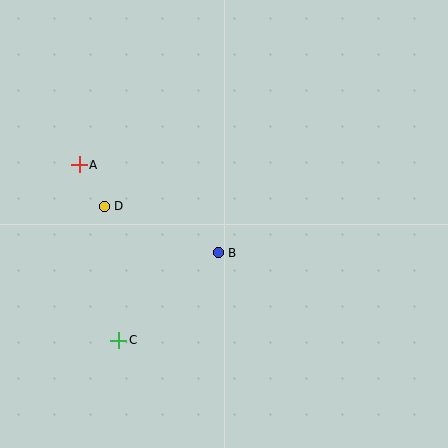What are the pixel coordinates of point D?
Point D is at (104, 206).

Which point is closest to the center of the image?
Point B at (218, 253) is closest to the center.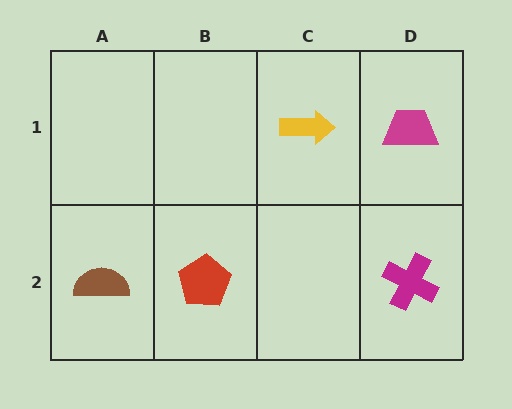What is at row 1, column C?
A yellow arrow.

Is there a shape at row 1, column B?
No, that cell is empty.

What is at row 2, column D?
A magenta cross.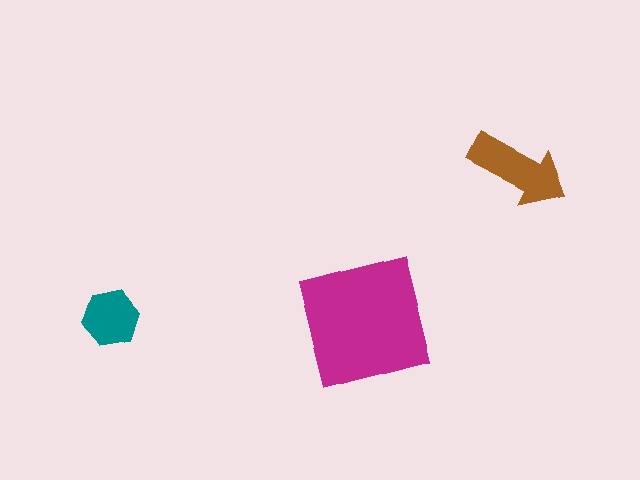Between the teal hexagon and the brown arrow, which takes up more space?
The brown arrow.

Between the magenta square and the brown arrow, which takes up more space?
The magenta square.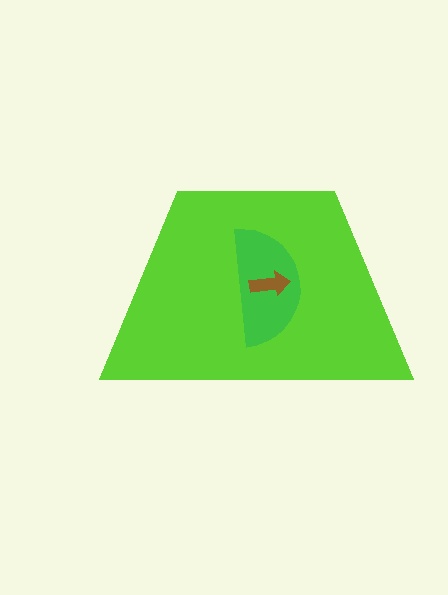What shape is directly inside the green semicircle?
The brown arrow.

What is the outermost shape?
The lime trapezoid.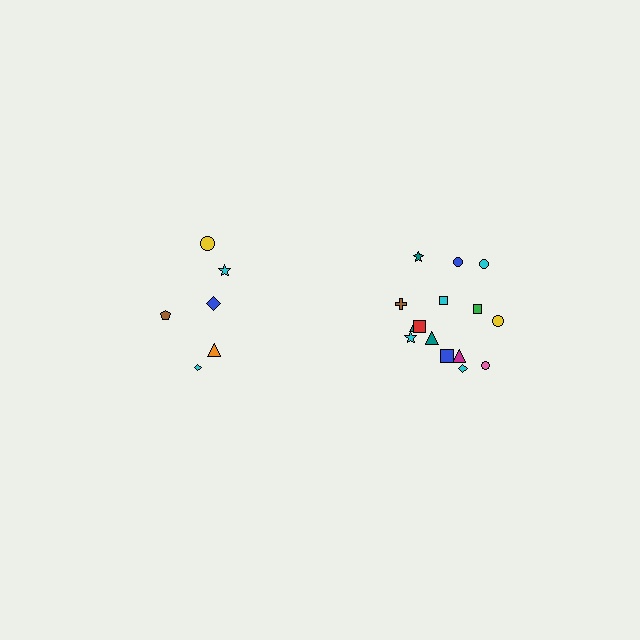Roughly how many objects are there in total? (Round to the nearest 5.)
Roughly 20 objects in total.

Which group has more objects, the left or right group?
The right group.